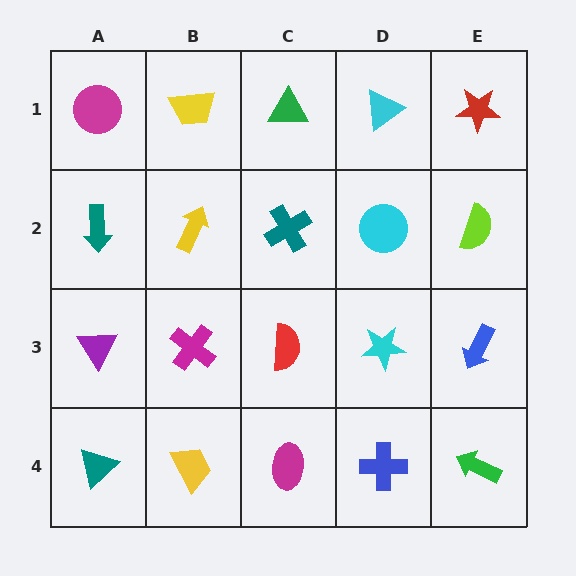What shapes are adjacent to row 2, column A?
A magenta circle (row 1, column A), a purple triangle (row 3, column A), a yellow arrow (row 2, column B).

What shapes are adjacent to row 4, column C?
A red semicircle (row 3, column C), a yellow trapezoid (row 4, column B), a blue cross (row 4, column D).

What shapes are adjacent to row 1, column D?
A cyan circle (row 2, column D), a green triangle (row 1, column C), a red star (row 1, column E).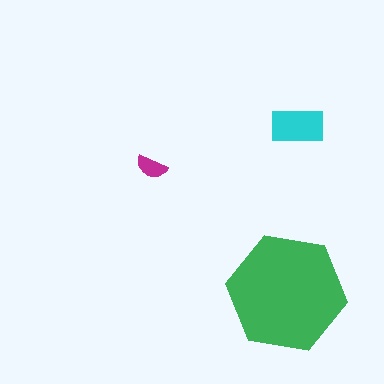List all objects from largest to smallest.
The green hexagon, the cyan rectangle, the magenta semicircle.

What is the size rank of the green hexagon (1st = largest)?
1st.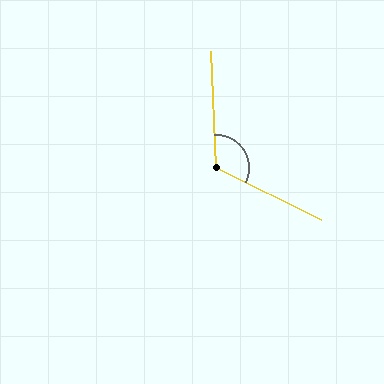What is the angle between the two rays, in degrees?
Approximately 118 degrees.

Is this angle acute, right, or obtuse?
It is obtuse.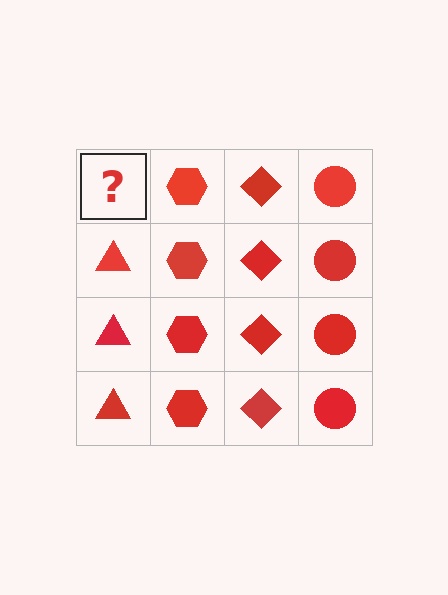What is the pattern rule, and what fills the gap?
The rule is that each column has a consistent shape. The gap should be filled with a red triangle.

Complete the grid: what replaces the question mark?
The question mark should be replaced with a red triangle.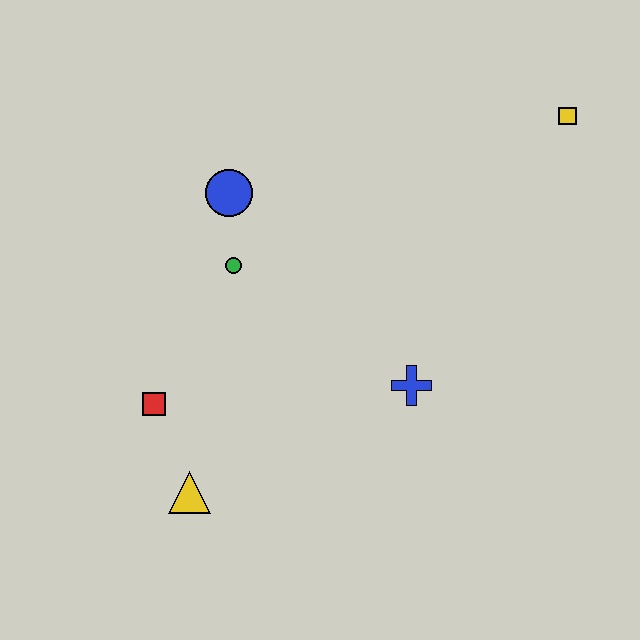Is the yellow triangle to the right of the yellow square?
No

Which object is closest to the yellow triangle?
The red square is closest to the yellow triangle.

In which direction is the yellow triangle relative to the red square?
The yellow triangle is below the red square.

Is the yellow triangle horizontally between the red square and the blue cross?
Yes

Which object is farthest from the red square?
The yellow square is farthest from the red square.